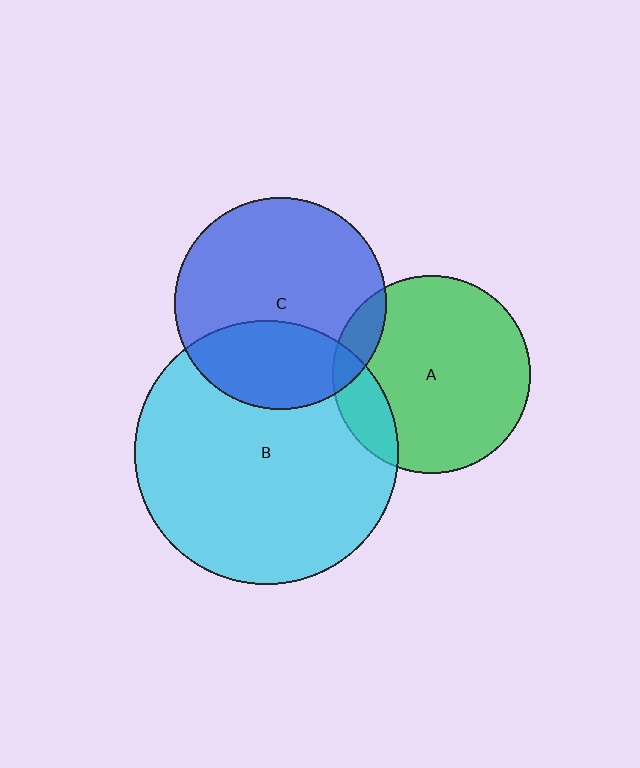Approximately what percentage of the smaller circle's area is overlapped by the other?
Approximately 10%.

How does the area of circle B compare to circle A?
Approximately 1.8 times.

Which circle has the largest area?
Circle B (cyan).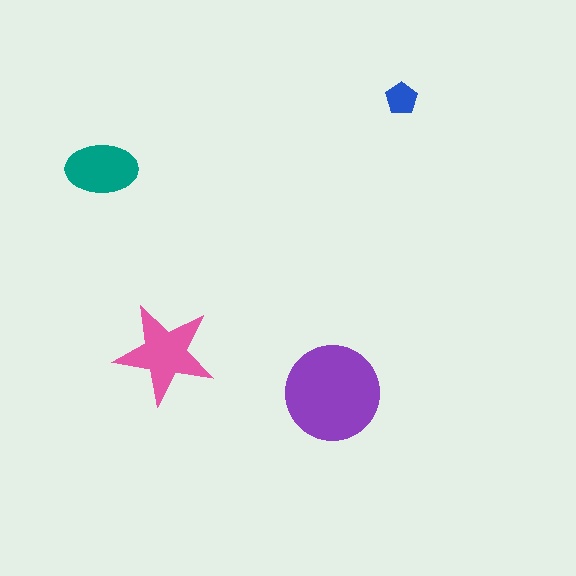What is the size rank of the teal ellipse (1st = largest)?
3rd.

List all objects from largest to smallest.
The purple circle, the pink star, the teal ellipse, the blue pentagon.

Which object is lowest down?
The purple circle is bottommost.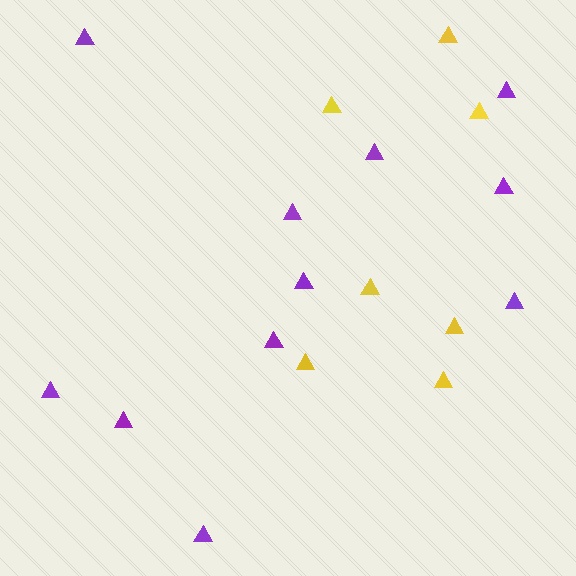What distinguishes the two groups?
There are 2 groups: one group of purple triangles (11) and one group of yellow triangles (7).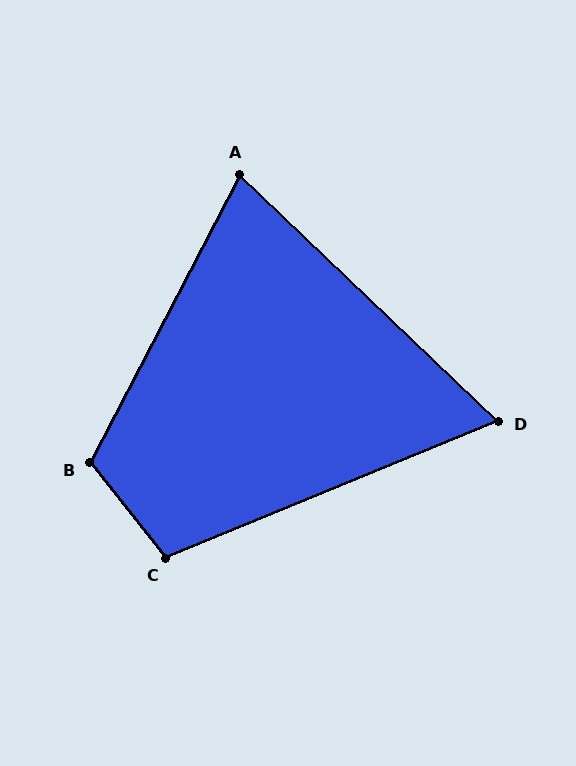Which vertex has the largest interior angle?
B, at approximately 114 degrees.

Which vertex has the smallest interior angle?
D, at approximately 66 degrees.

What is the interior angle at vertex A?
Approximately 74 degrees (acute).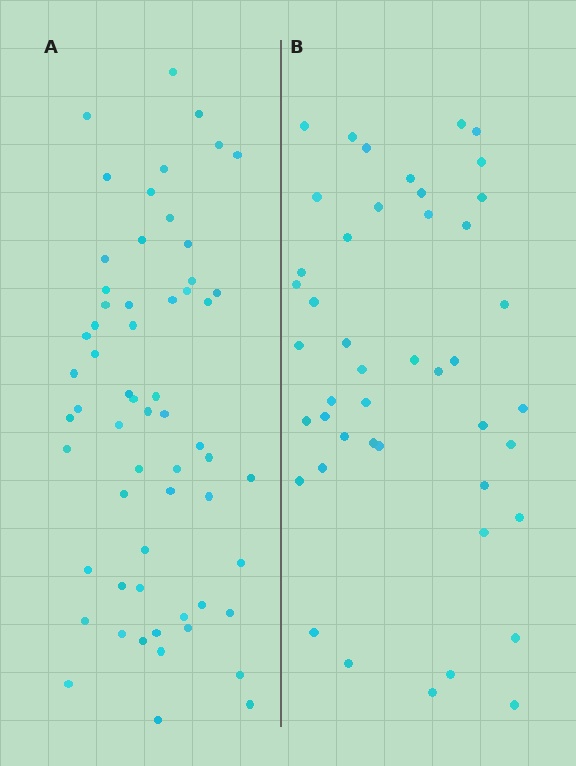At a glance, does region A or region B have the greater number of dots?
Region A (the left region) has more dots.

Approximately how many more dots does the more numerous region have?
Region A has approximately 15 more dots than region B.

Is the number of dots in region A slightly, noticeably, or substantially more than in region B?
Region A has noticeably more, but not dramatically so. The ratio is roughly 1.3 to 1.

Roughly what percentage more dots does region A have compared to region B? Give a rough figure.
About 35% more.